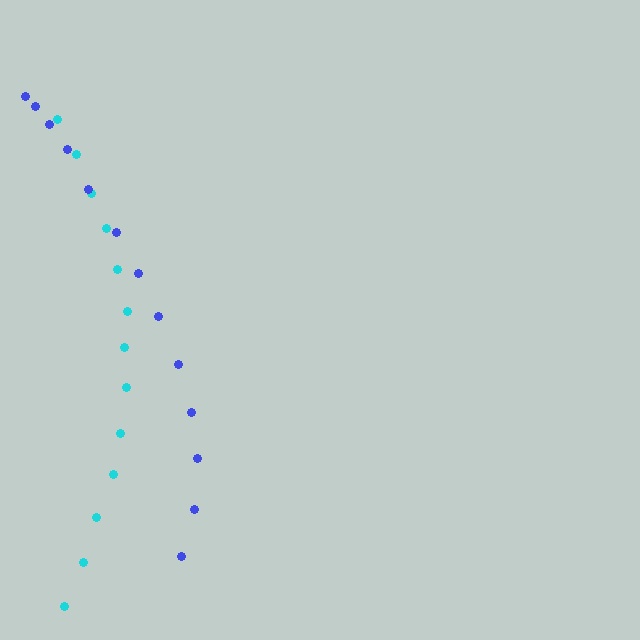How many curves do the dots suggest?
There are 2 distinct paths.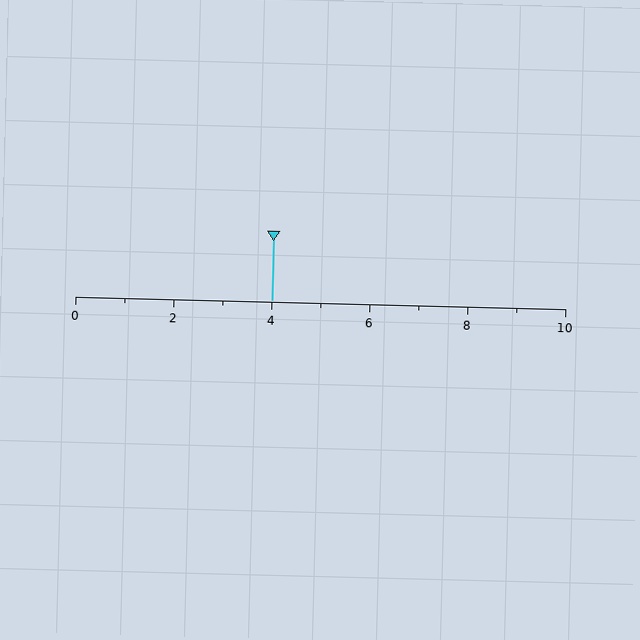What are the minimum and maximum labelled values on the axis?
The axis runs from 0 to 10.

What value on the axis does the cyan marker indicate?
The marker indicates approximately 4.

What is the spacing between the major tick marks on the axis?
The major ticks are spaced 2 apart.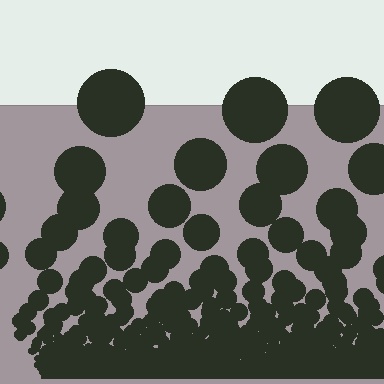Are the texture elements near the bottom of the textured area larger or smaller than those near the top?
Smaller. The gradient is inverted — elements near the bottom are smaller and denser.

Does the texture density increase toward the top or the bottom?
Density increases toward the bottom.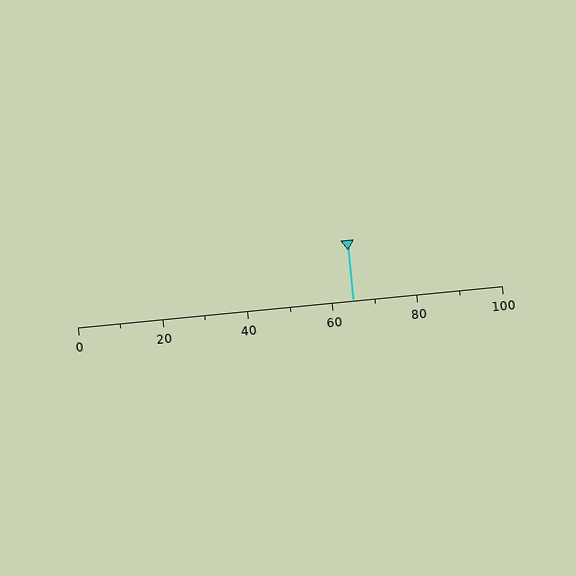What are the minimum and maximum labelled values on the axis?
The axis runs from 0 to 100.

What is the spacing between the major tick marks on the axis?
The major ticks are spaced 20 apart.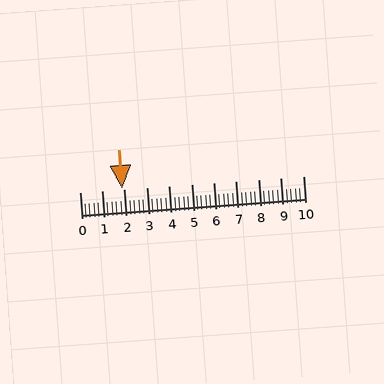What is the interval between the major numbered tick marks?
The major tick marks are spaced 1 units apart.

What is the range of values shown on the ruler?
The ruler shows values from 0 to 10.